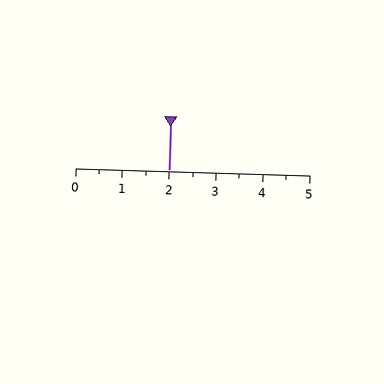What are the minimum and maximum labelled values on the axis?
The axis runs from 0 to 5.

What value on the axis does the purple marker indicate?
The marker indicates approximately 2.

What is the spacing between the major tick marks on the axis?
The major ticks are spaced 1 apart.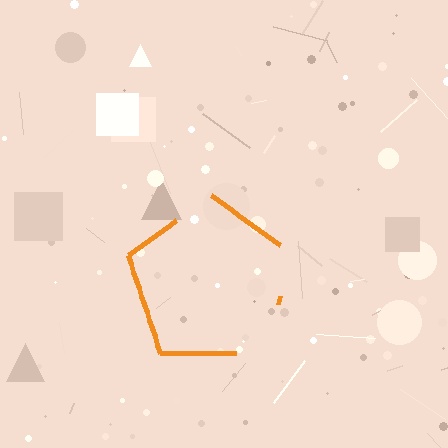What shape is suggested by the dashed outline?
The dashed outline suggests a pentagon.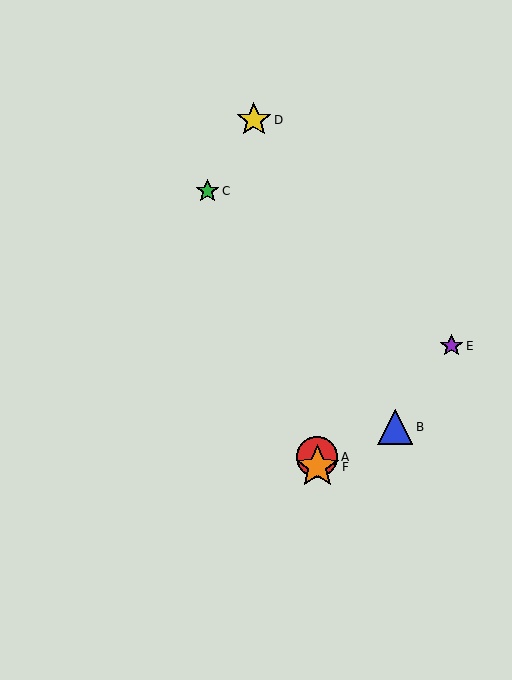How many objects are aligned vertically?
2 objects (A, F) are aligned vertically.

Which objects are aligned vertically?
Objects A, F are aligned vertically.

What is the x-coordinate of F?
Object F is at x≈317.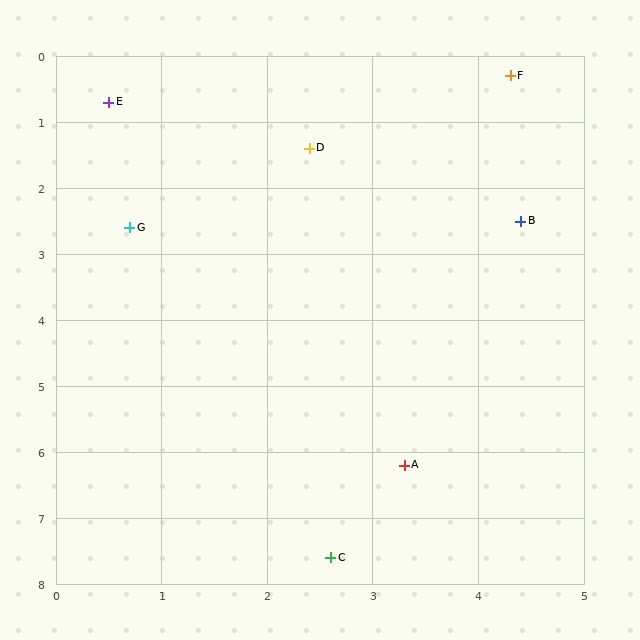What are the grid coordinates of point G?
Point G is at approximately (0.7, 2.6).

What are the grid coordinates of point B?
Point B is at approximately (4.4, 2.5).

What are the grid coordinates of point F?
Point F is at approximately (4.3, 0.3).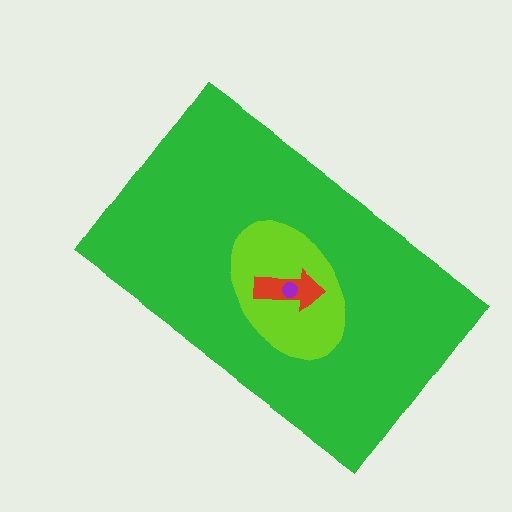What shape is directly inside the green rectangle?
The lime ellipse.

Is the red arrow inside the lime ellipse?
Yes.